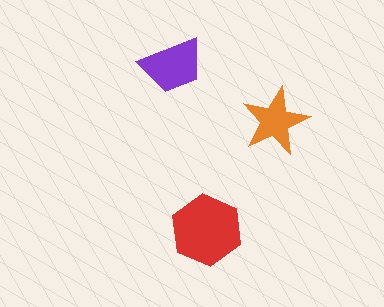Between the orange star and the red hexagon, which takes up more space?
The red hexagon.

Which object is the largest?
The red hexagon.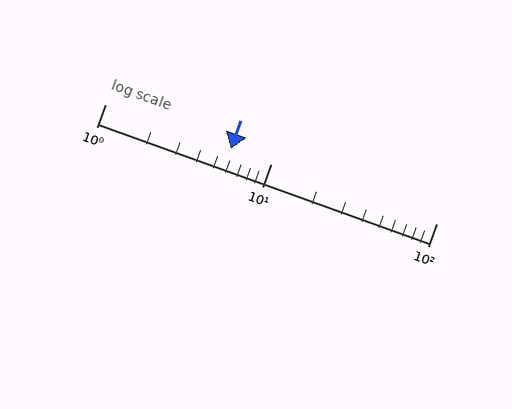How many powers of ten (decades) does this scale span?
The scale spans 2 decades, from 1 to 100.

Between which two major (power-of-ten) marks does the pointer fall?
The pointer is between 1 and 10.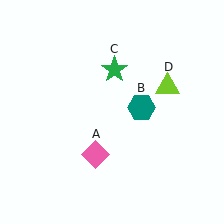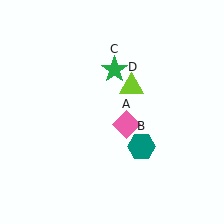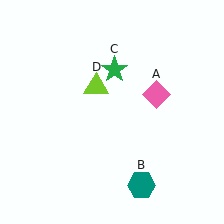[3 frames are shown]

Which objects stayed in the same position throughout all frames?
Green star (object C) remained stationary.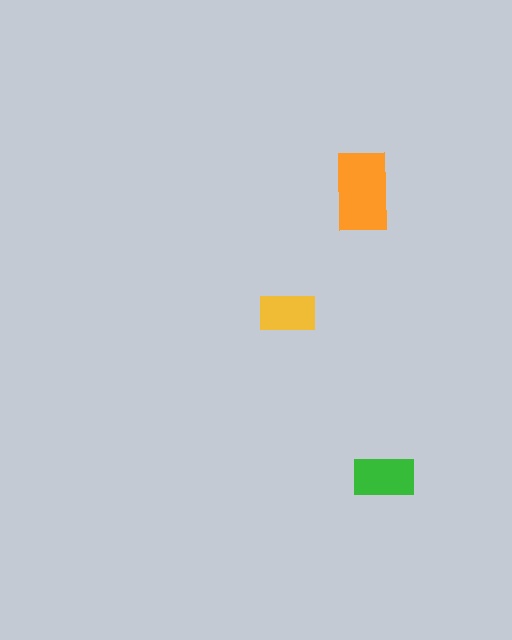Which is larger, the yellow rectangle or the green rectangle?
The green one.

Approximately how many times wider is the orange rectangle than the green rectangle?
About 1.5 times wider.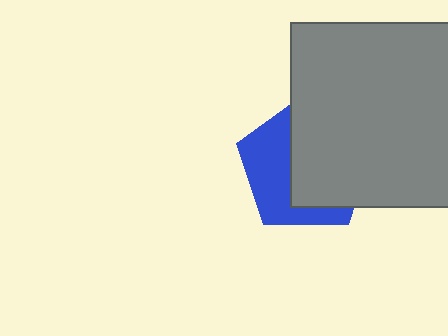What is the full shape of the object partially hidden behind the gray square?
The partially hidden object is a blue pentagon.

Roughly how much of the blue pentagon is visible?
A small part of it is visible (roughly 43%).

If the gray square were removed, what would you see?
You would see the complete blue pentagon.